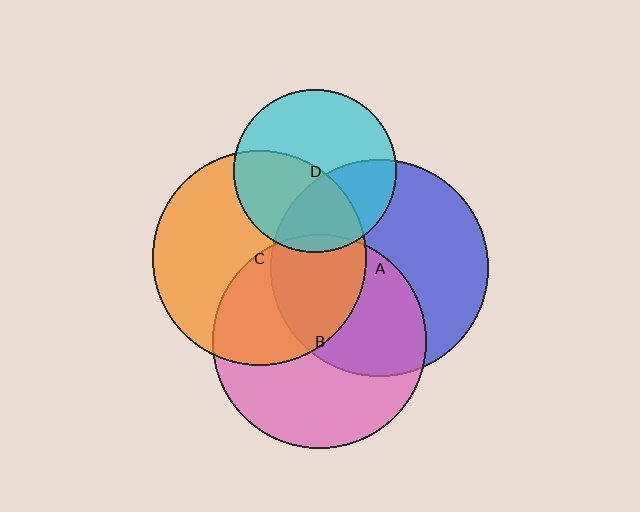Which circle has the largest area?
Circle A (blue).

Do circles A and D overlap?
Yes.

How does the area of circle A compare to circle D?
Approximately 1.8 times.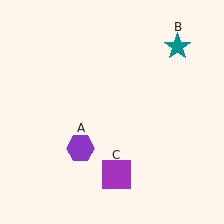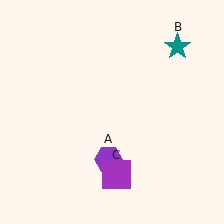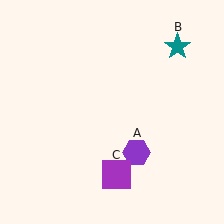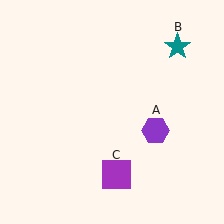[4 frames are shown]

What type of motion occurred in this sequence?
The purple hexagon (object A) rotated counterclockwise around the center of the scene.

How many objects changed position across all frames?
1 object changed position: purple hexagon (object A).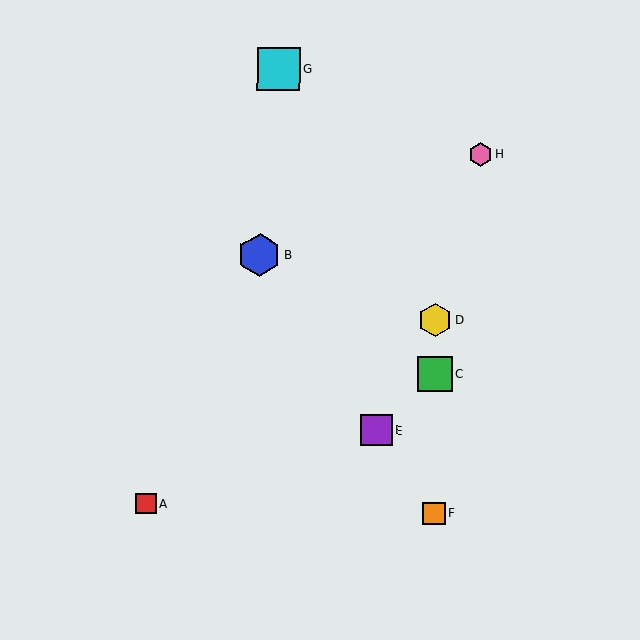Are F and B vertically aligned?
No, F is at x≈434 and B is at x≈260.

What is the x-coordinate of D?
Object D is at x≈435.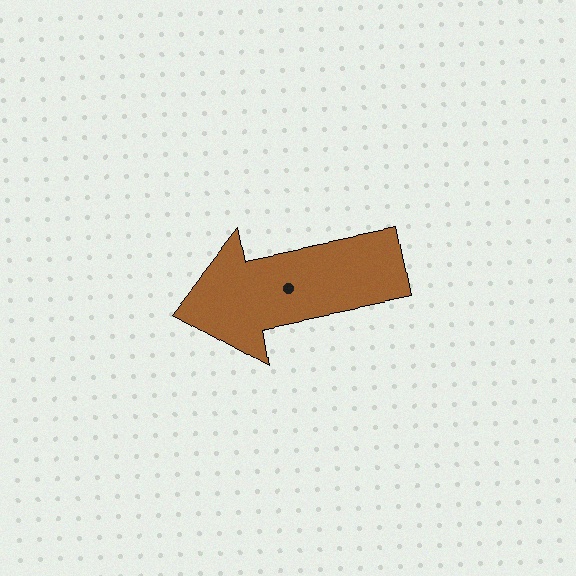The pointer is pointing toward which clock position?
Roughly 9 o'clock.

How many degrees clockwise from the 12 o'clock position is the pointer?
Approximately 259 degrees.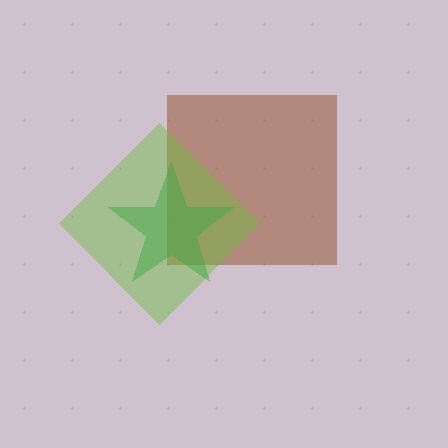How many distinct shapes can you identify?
There are 3 distinct shapes: a brown square, a lime diamond, a green star.